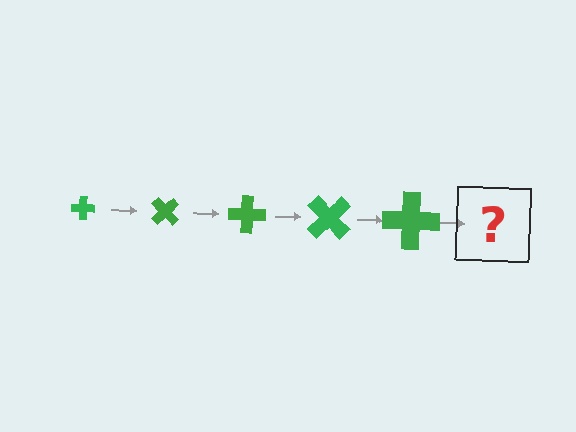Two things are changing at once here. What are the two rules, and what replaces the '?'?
The two rules are that the cross grows larger each step and it rotates 45 degrees each step. The '?' should be a cross, larger than the previous one and rotated 225 degrees from the start.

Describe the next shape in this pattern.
It should be a cross, larger than the previous one and rotated 225 degrees from the start.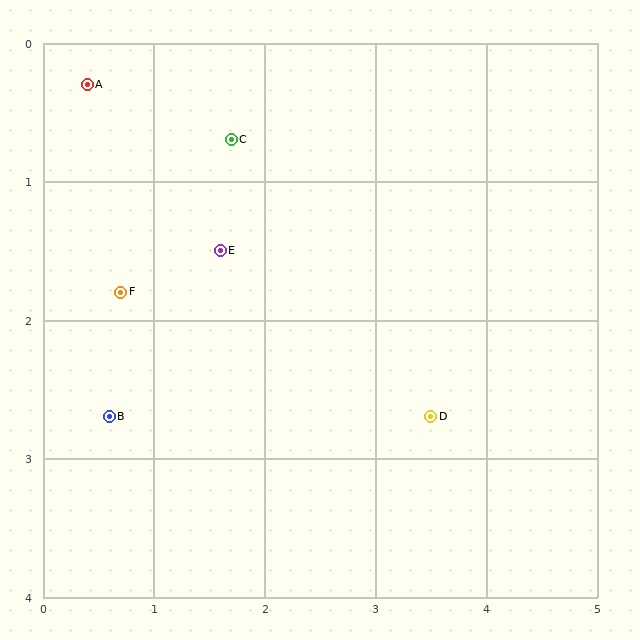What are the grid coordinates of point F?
Point F is at approximately (0.7, 1.8).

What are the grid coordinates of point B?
Point B is at approximately (0.6, 2.7).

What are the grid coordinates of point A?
Point A is at approximately (0.4, 0.3).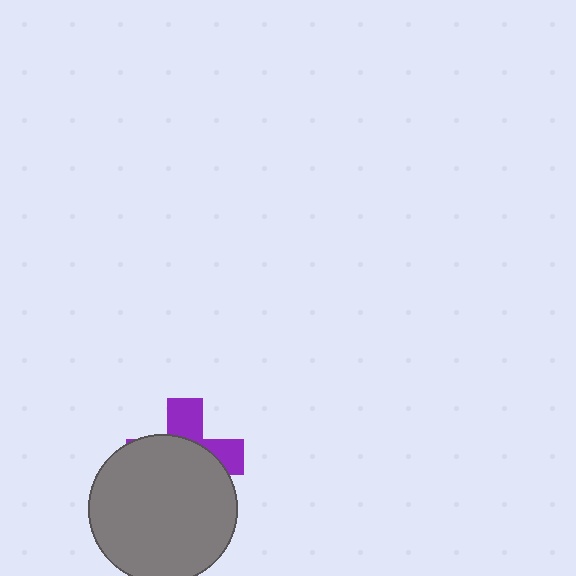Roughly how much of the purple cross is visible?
A small part of it is visible (roughly 34%).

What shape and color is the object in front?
The object in front is a gray circle.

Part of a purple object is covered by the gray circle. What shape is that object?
It is a cross.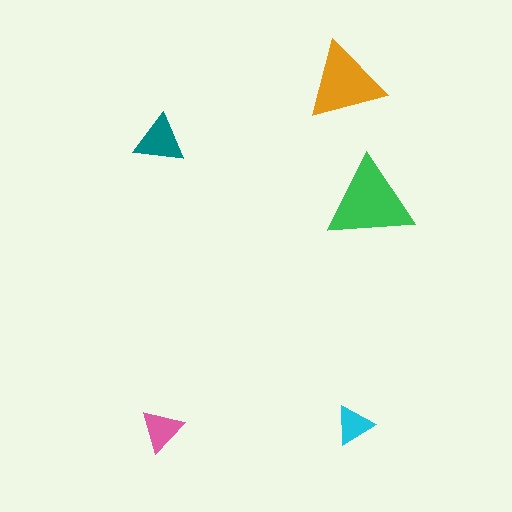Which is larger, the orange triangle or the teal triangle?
The orange one.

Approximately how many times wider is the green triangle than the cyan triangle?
About 2 times wider.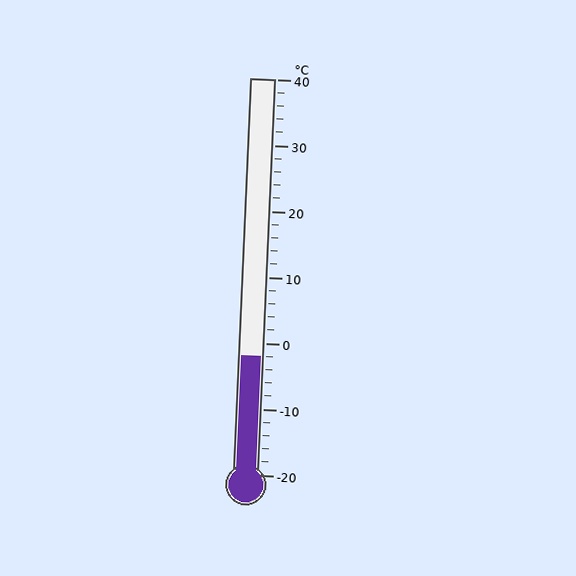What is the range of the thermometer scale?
The thermometer scale ranges from -20°C to 40°C.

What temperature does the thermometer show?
The thermometer shows approximately -2°C.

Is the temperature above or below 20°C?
The temperature is below 20°C.